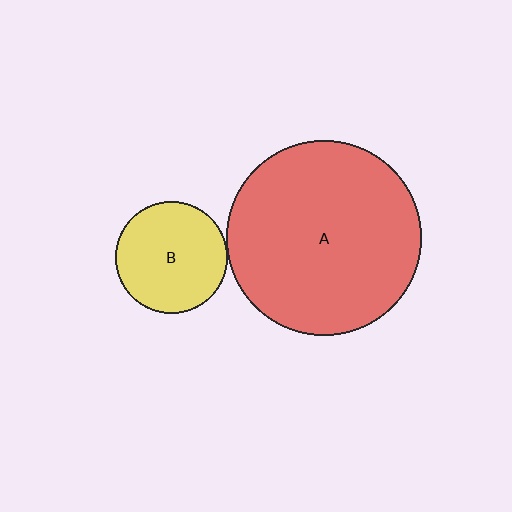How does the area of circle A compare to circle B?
Approximately 3.0 times.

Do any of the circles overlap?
No, none of the circles overlap.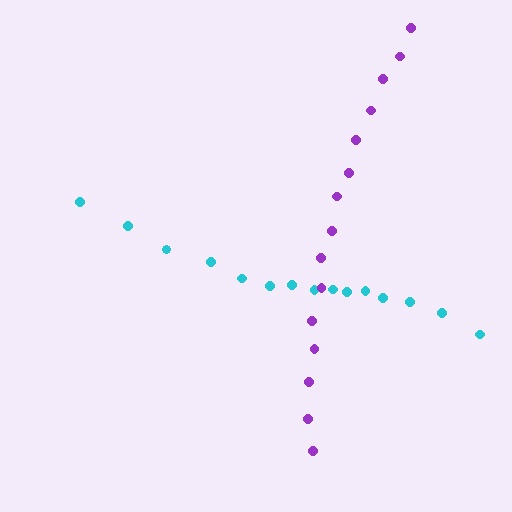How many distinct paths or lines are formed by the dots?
There are 2 distinct paths.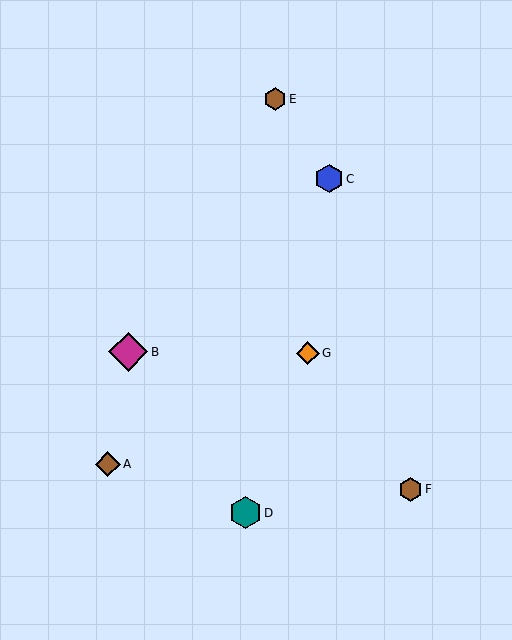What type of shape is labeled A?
Shape A is a brown diamond.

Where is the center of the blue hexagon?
The center of the blue hexagon is at (329, 179).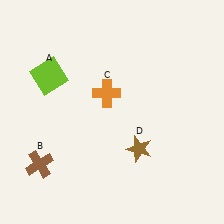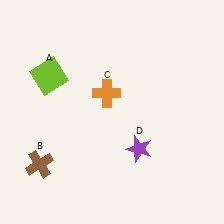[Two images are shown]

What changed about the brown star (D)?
In Image 1, D is brown. In Image 2, it changed to purple.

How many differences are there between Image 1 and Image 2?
There is 1 difference between the two images.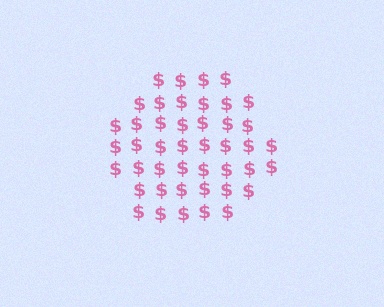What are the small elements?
The small elements are dollar signs.